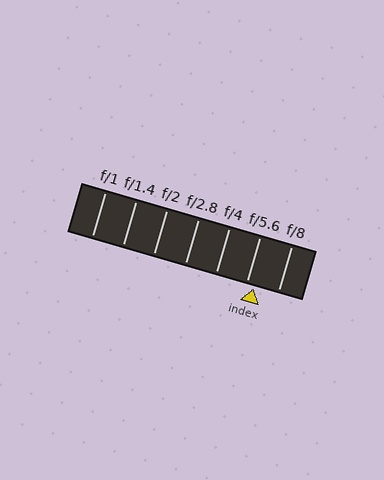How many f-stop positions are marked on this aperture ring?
There are 7 f-stop positions marked.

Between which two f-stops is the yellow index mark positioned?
The index mark is between f/5.6 and f/8.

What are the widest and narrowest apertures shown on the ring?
The widest aperture shown is f/1 and the narrowest is f/8.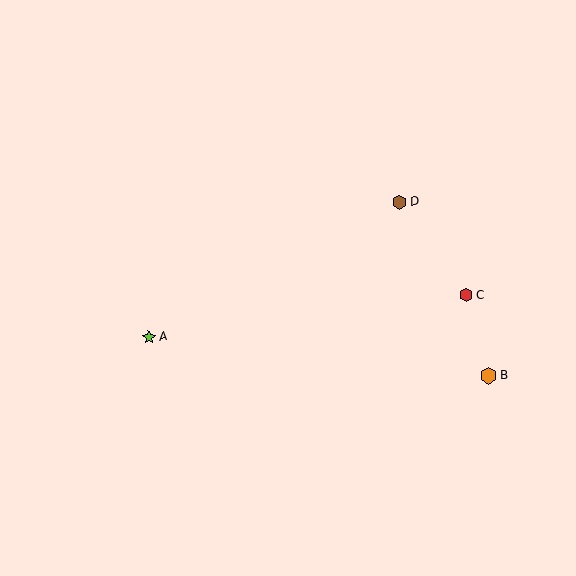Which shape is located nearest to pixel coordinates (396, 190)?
The brown hexagon (labeled D) at (400, 202) is nearest to that location.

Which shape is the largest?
The orange hexagon (labeled B) is the largest.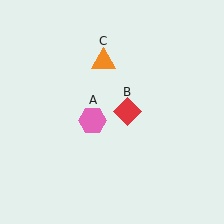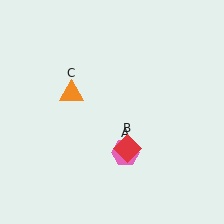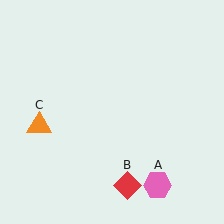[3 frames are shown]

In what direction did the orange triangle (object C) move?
The orange triangle (object C) moved down and to the left.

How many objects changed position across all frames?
3 objects changed position: pink hexagon (object A), red diamond (object B), orange triangle (object C).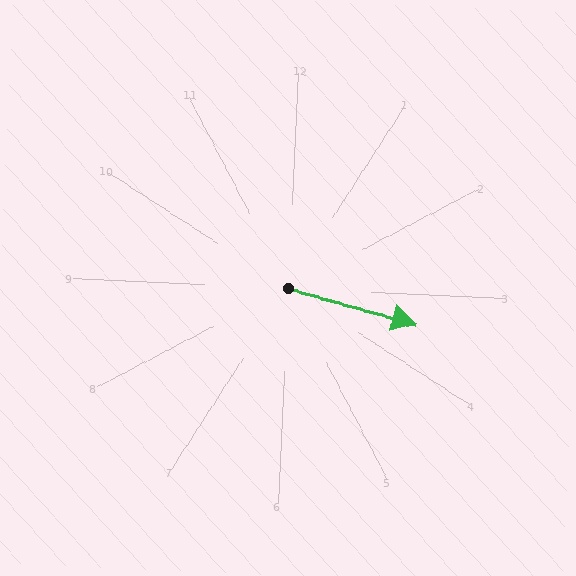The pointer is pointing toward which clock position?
Roughly 3 o'clock.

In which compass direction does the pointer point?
East.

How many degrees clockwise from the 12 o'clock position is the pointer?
Approximately 103 degrees.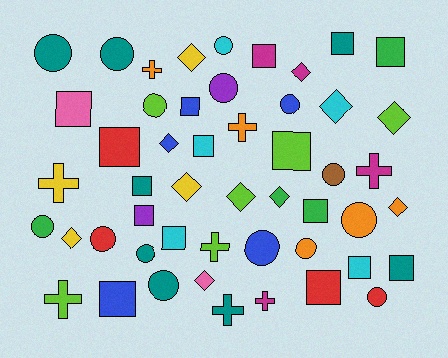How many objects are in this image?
There are 50 objects.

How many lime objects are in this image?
There are 6 lime objects.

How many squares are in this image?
There are 16 squares.